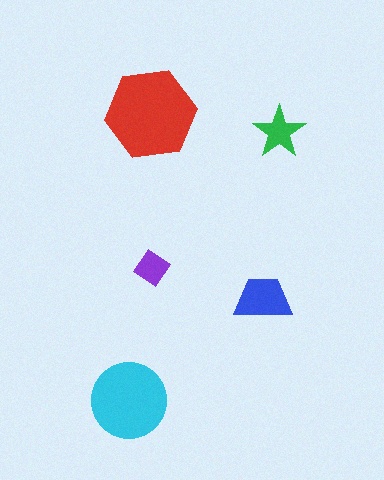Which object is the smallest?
The purple diamond.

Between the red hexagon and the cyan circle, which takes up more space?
The red hexagon.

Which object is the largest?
The red hexagon.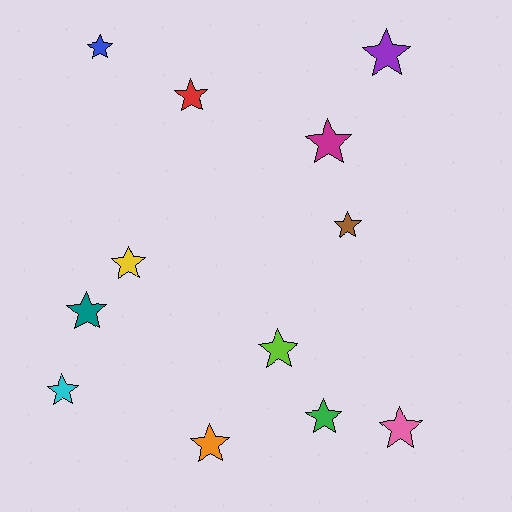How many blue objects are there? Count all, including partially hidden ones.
There is 1 blue object.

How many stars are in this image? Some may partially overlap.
There are 12 stars.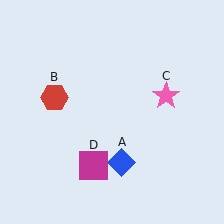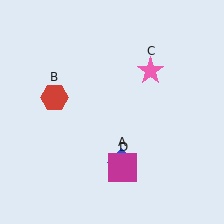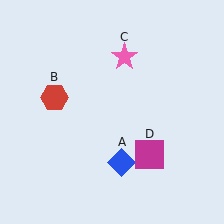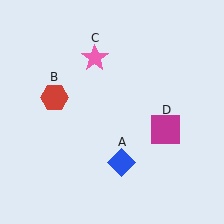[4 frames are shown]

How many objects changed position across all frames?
2 objects changed position: pink star (object C), magenta square (object D).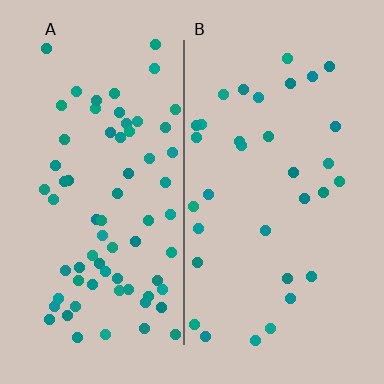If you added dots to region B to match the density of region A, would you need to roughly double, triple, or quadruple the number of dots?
Approximately double.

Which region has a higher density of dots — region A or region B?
A (the left).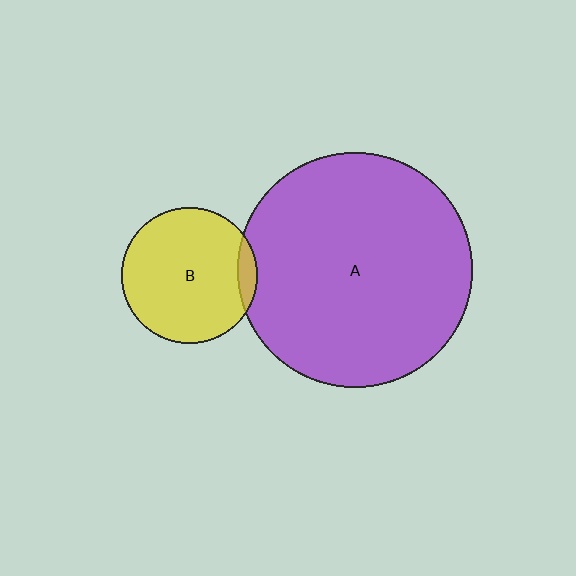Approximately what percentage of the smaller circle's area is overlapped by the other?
Approximately 10%.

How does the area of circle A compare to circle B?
Approximately 3.0 times.